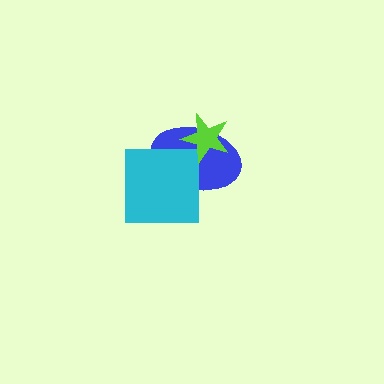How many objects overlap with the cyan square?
1 object overlaps with the cyan square.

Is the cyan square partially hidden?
No, no other shape covers it.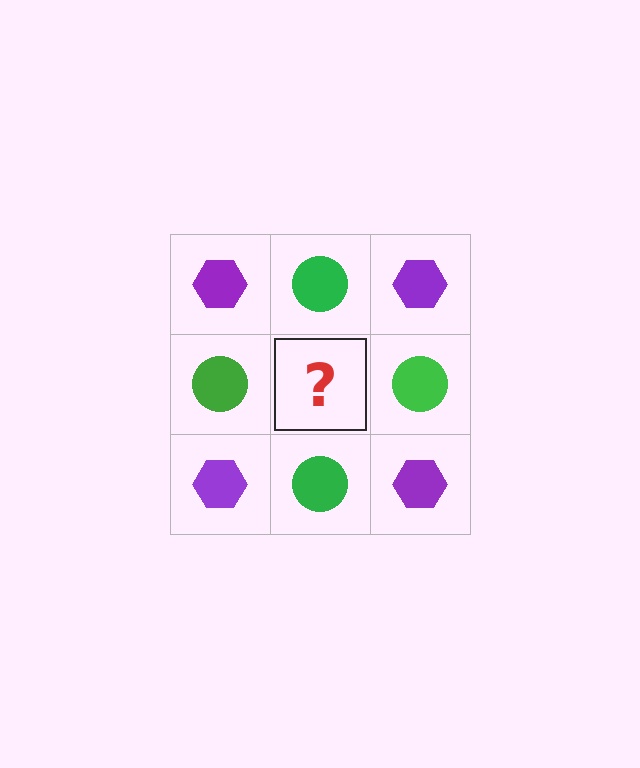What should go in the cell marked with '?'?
The missing cell should contain a purple hexagon.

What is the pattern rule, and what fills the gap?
The rule is that it alternates purple hexagon and green circle in a checkerboard pattern. The gap should be filled with a purple hexagon.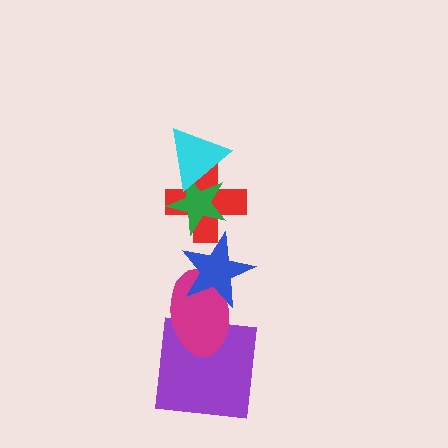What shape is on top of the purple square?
The magenta ellipse is on top of the purple square.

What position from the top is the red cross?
The red cross is 3rd from the top.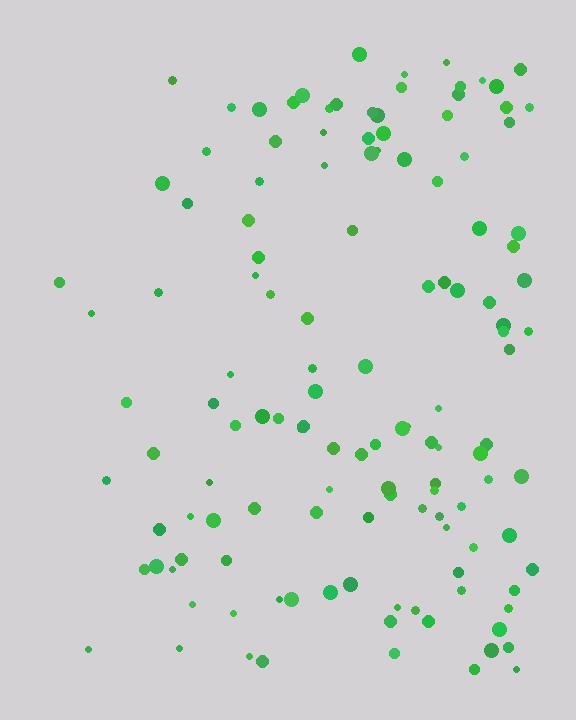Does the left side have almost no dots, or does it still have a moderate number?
Still a moderate number, just noticeably fewer than the right.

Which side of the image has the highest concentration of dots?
The right.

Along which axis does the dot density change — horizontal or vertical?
Horizontal.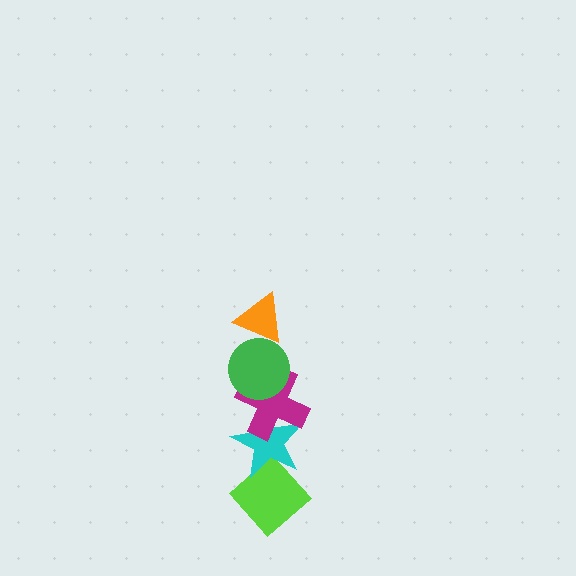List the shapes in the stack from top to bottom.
From top to bottom: the orange triangle, the green circle, the magenta cross, the cyan star, the lime diamond.